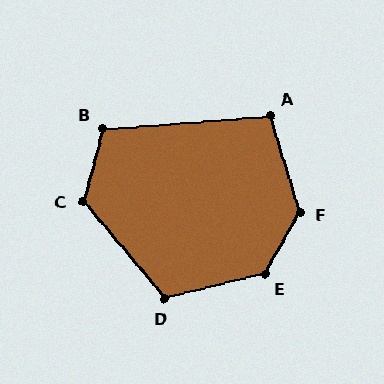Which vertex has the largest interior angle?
F, at approximately 134 degrees.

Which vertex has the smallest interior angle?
A, at approximately 102 degrees.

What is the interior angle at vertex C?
Approximately 124 degrees (obtuse).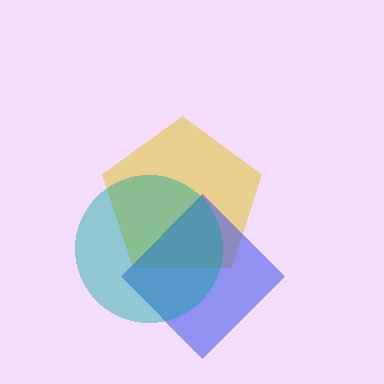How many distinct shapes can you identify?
There are 3 distinct shapes: a yellow pentagon, a blue diamond, a teal circle.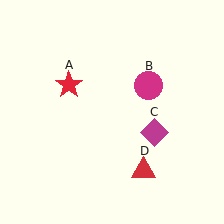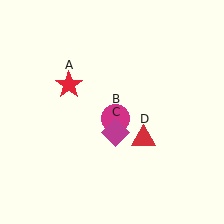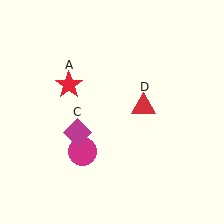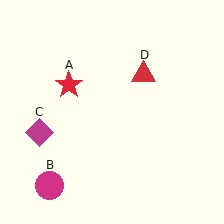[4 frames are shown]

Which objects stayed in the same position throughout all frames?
Red star (object A) remained stationary.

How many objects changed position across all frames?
3 objects changed position: magenta circle (object B), magenta diamond (object C), red triangle (object D).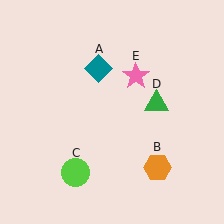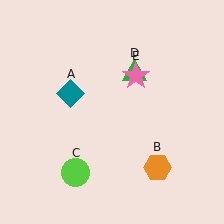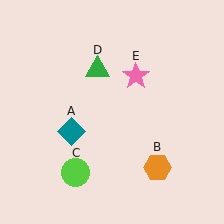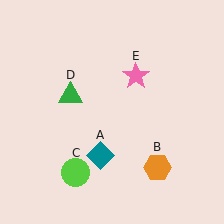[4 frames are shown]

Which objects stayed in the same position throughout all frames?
Orange hexagon (object B) and lime circle (object C) and pink star (object E) remained stationary.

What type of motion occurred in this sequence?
The teal diamond (object A), green triangle (object D) rotated counterclockwise around the center of the scene.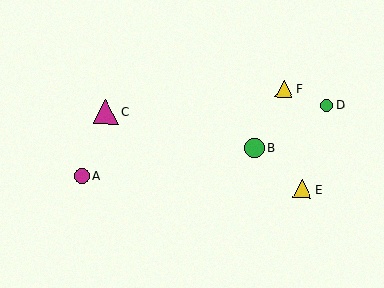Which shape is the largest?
The magenta triangle (labeled C) is the largest.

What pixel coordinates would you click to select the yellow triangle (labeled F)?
Click at (284, 89) to select the yellow triangle F.